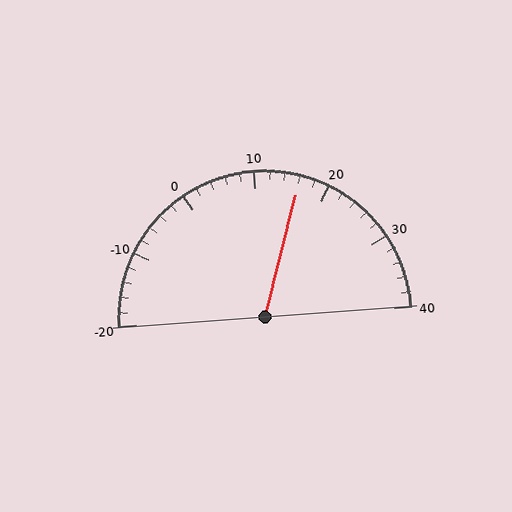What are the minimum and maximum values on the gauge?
The gauge ranges from -20 to 40.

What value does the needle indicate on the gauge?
The needle indicates approximately 16.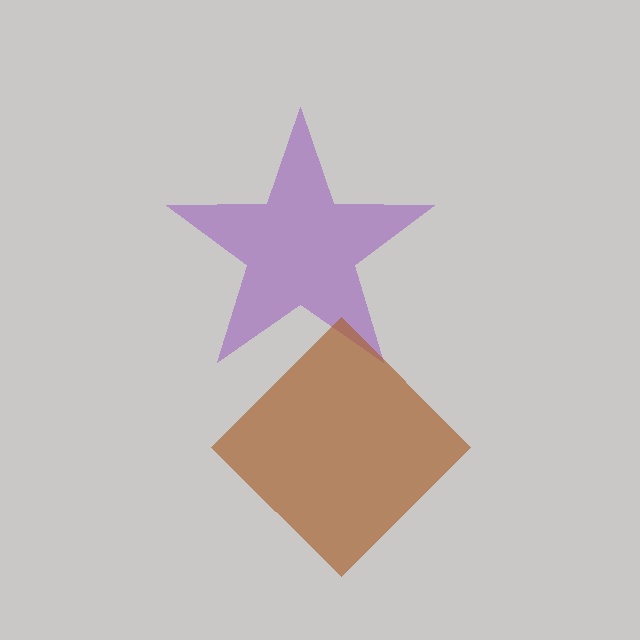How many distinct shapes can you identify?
There are 2 distinct shapes: a purple star, a brown diamond.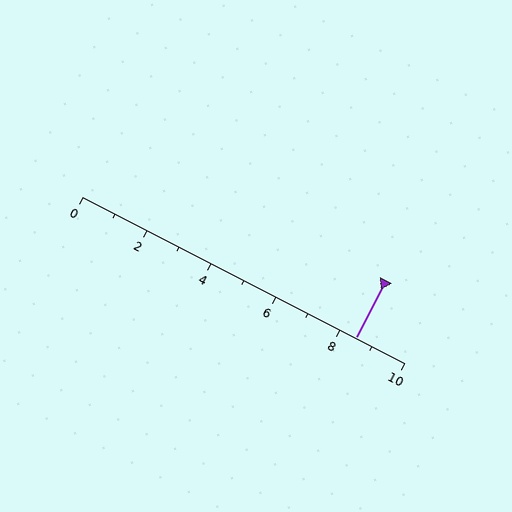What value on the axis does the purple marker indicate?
The marker indicates approximately 8.5.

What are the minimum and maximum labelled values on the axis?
The axis runs from 0 to 10.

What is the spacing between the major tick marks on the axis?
The major ticks are spaced 2 apart.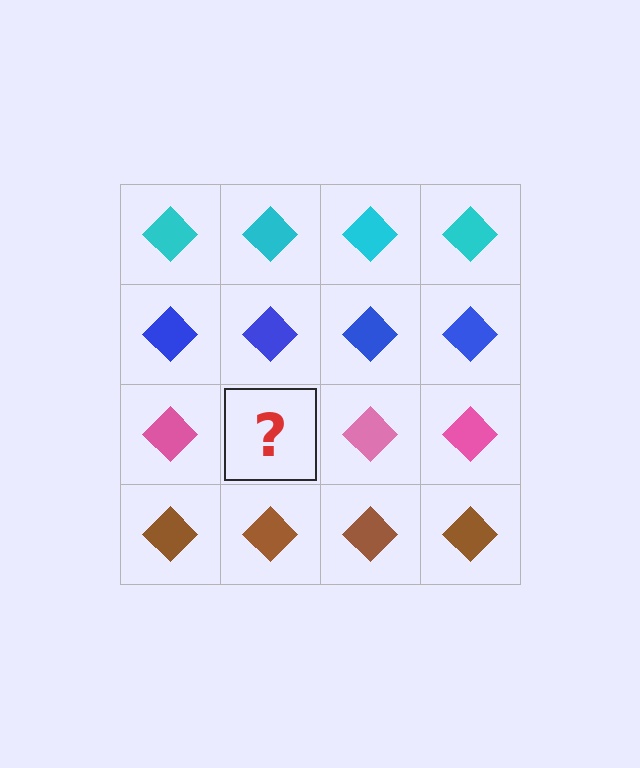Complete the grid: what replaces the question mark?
The question mark should be replaced with a pink diamond.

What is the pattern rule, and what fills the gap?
The rule is that each row has a consistent color. The gap should be filled with a pink diamond.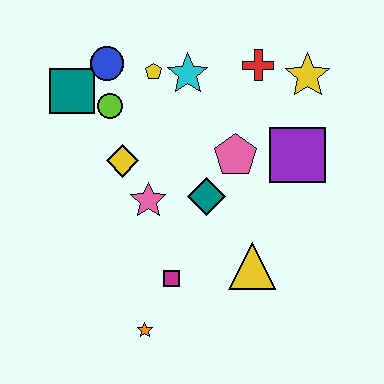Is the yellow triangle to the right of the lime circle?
Yes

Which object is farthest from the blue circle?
The orange star is farthest from the blue circle.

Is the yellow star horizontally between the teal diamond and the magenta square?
No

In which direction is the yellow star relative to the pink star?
The yellow star is to the right of the pink star.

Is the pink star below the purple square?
Yes